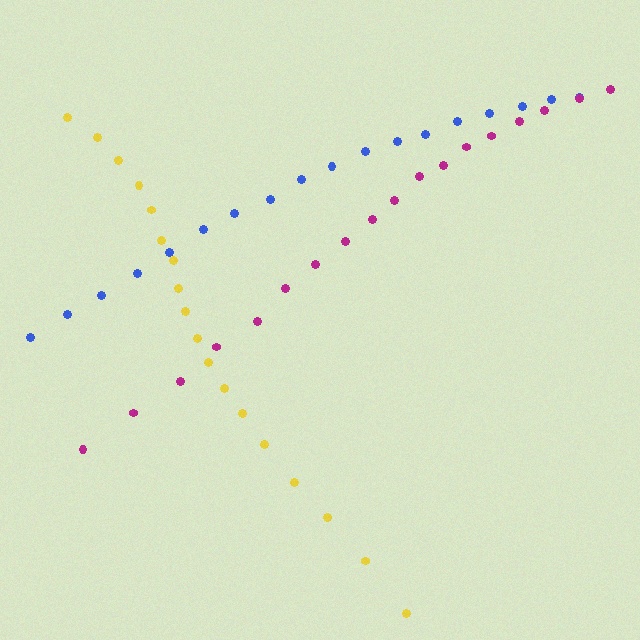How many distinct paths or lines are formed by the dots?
There are 3 distinct paths.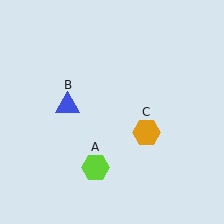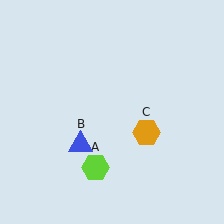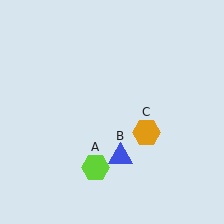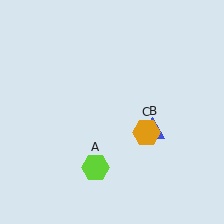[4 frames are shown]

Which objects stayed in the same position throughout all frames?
Lime hexagon (object A) and orange hexagon (object C) remained stationary.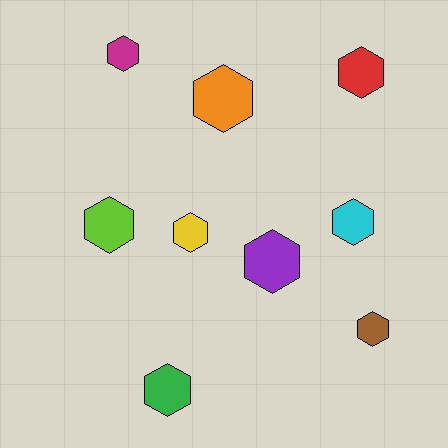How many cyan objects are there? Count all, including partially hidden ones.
There is 1 cyan object.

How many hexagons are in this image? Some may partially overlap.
There are 9 hexagons.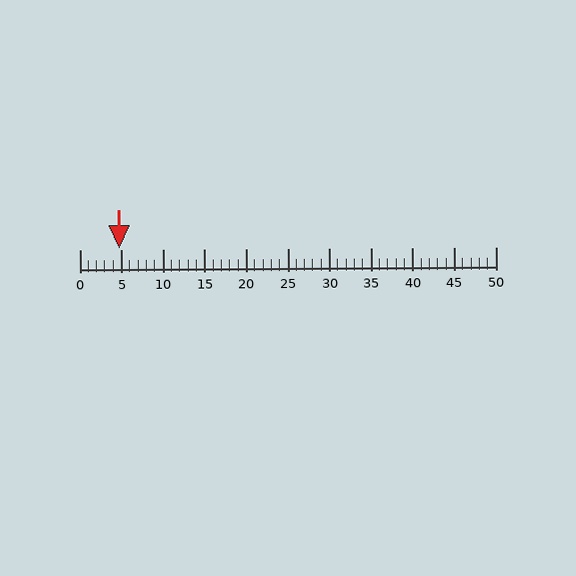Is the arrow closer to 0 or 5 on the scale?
The arrow is closer to 5.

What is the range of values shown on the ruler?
The ruler shows values from 0 to 50.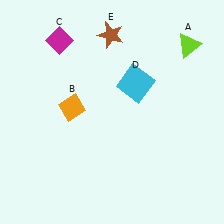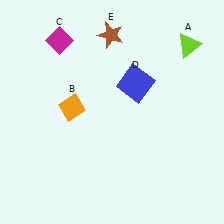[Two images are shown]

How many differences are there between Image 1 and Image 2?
There is 1 difference between the two images.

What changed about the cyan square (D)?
In Image 1, D is cyan. In Image 2, it changed to blue.